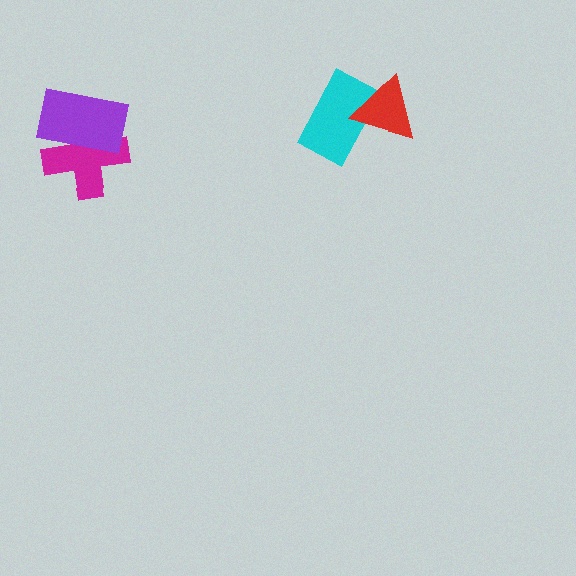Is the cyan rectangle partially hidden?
Yes, it is partially covered by another shape.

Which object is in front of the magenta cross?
The purple rectangle is in front of the magenta cross.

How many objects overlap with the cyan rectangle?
1 object overlaps with the cyan rectangle.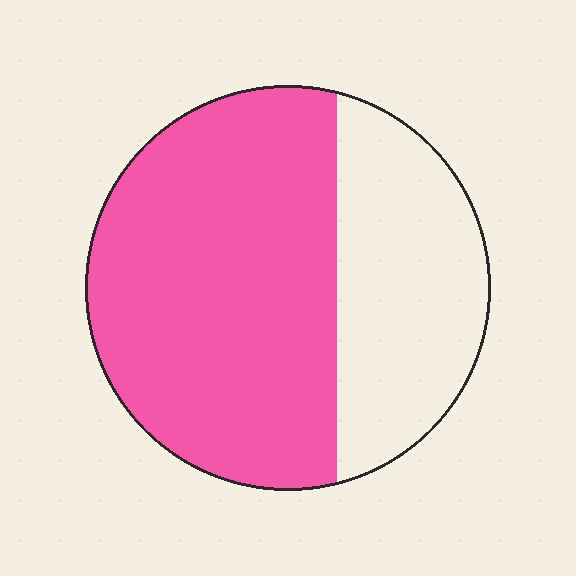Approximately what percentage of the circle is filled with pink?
Approximately 65%.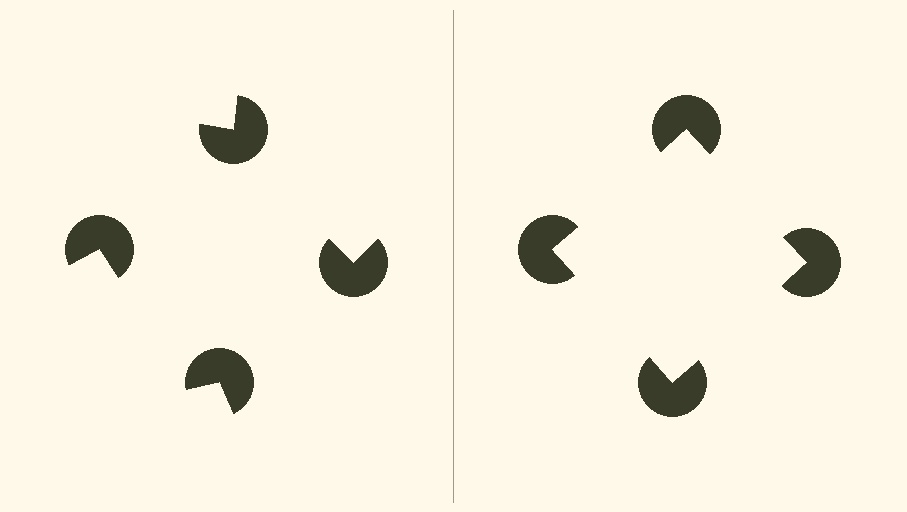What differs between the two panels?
The pac-man discs are positioned identically on both sides; only the wedge orientations differ. On the right they align to a square; on the left they are misaligned.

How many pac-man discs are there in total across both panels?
8 — 4 on each side.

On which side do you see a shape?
An illusory square appears on the right side. On the left side the wedge cuts are rotated, so no coherent shape forms.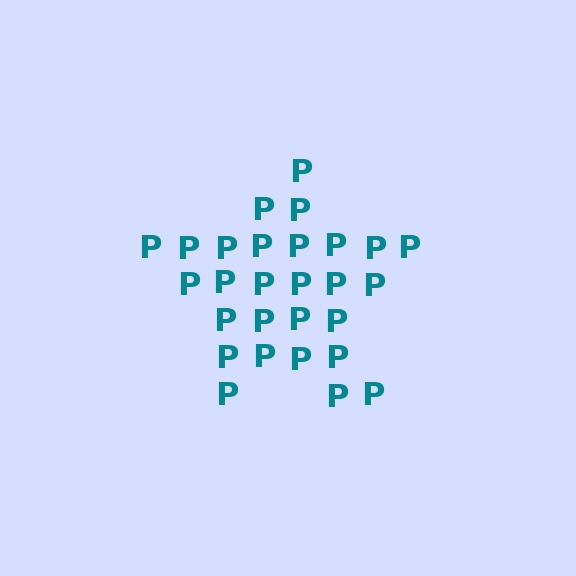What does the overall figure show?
The overall figure shows a star.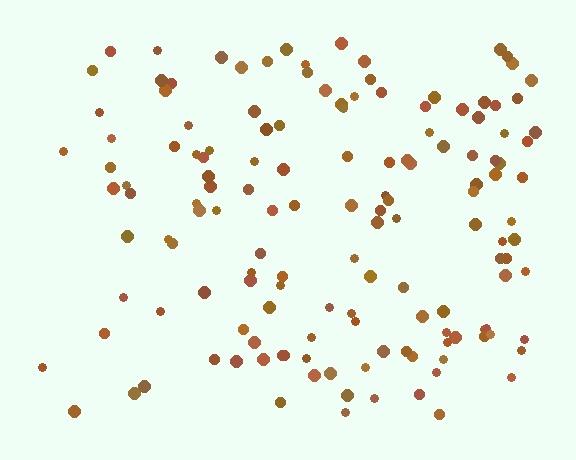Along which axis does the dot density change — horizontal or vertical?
Horizontal.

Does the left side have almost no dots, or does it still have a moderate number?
Still a moderate number, just noticeably fewer than the right.